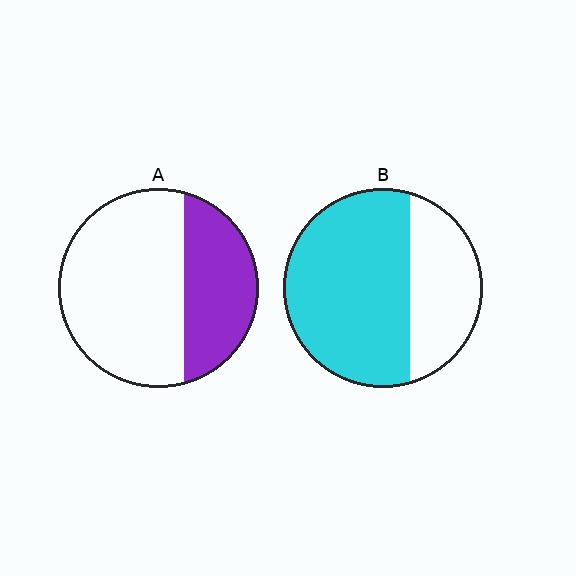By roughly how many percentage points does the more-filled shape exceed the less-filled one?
By roughly 35 percentage points (B over A).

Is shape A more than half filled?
No.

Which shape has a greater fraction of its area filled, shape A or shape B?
Shape B.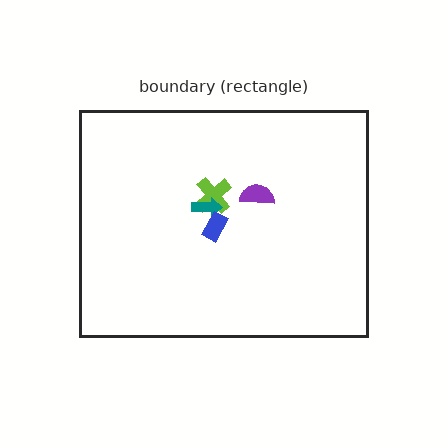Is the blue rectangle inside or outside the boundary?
Inside.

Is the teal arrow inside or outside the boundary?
Inside.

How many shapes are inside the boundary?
4 inside, 0 outside.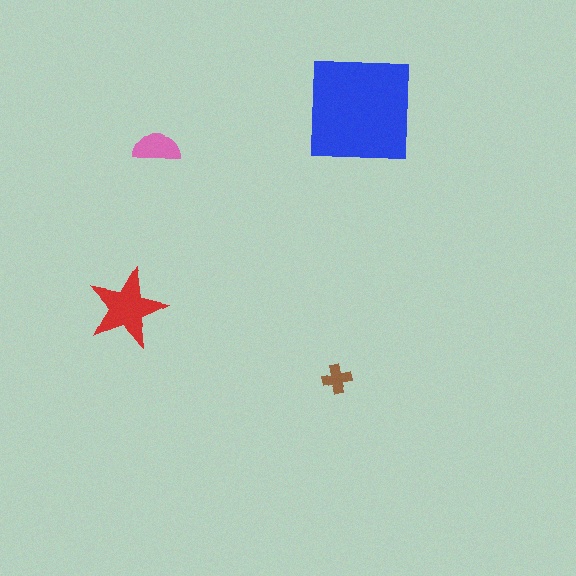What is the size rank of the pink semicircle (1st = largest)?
3rd.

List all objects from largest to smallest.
The blue square, the red star, the pink semicircle, the brown cross.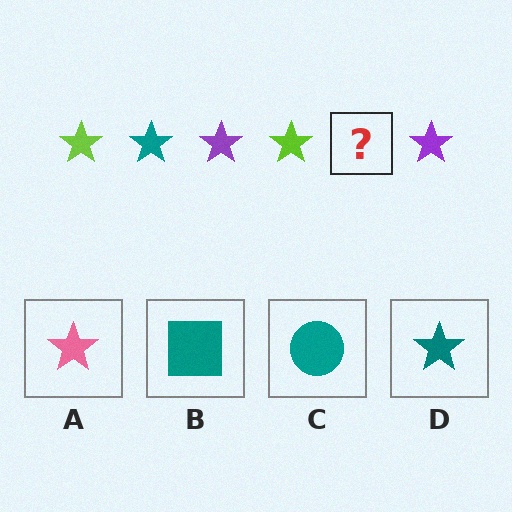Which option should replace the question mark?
Option D.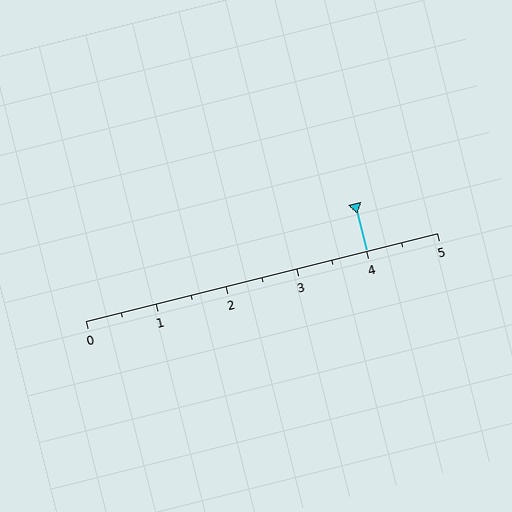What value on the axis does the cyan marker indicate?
The marker indicates approximately 4.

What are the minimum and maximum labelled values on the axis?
The axis runs from 0 to 5.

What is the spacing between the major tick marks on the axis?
The major ticks are spaced 1 apart.